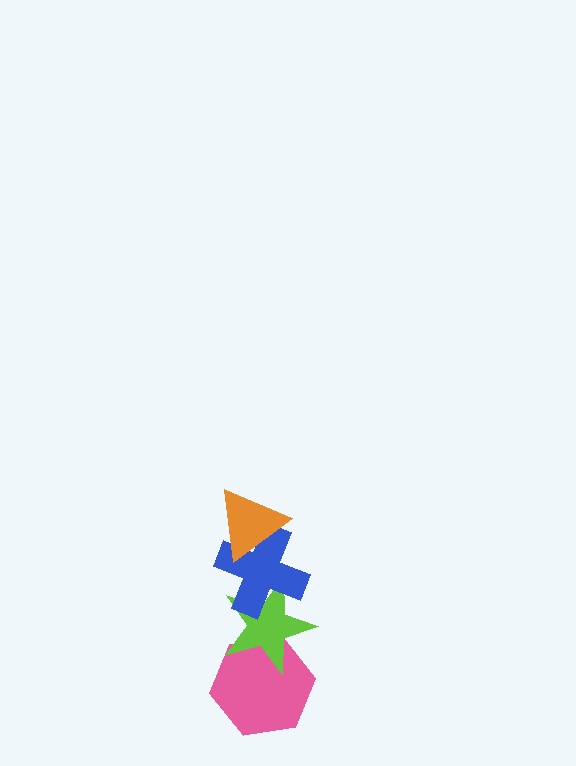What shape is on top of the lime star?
The blue cross is on top of the lime star.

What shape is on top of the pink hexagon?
The lime star is on top of the pink hexagon.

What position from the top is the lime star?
The lime star is 3rd from the top.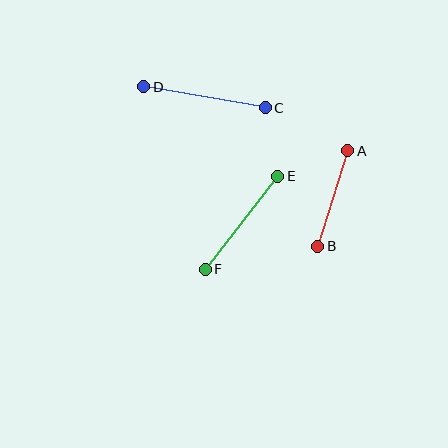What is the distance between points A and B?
The distance is approximately 100 pixels.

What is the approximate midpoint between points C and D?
The midpoint is at approximately (204, 97) pixels.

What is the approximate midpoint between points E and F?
The midpoint is at approximately (242, 223) pixels.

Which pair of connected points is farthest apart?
Points C and D are farthest apart.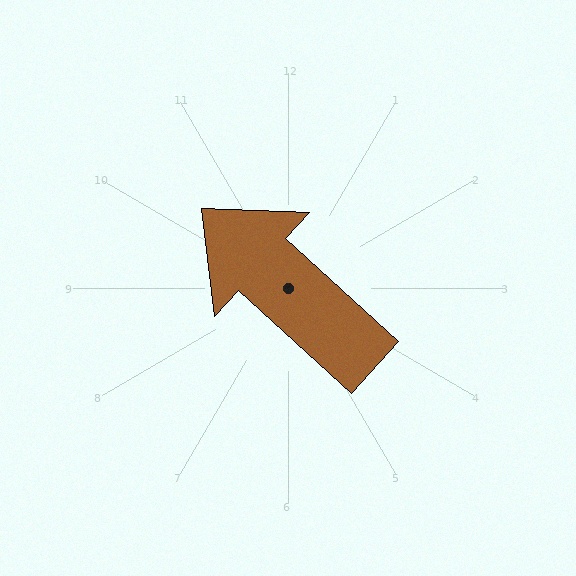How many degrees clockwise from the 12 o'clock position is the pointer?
Approximately 312 degrees.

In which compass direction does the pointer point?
Northwest.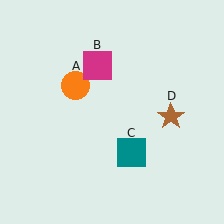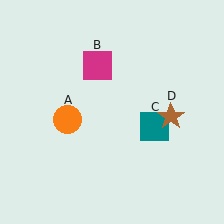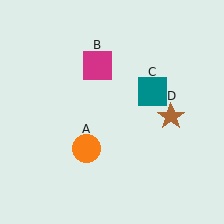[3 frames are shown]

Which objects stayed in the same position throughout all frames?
Magenta square (object B) and brown star (object D) remained stationary.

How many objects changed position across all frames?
2 objects changed position: orange circle (object A), teal square (object C).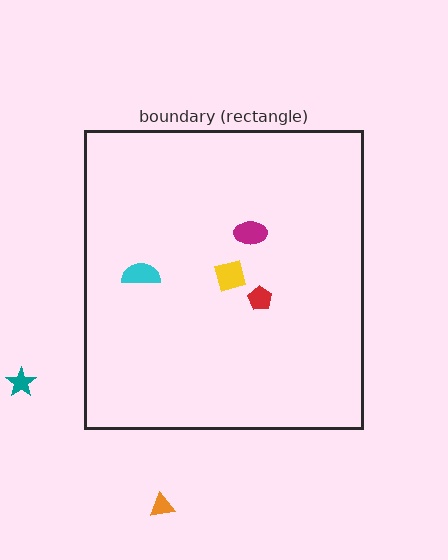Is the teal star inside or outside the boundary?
Outside.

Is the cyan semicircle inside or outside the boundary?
Inside.